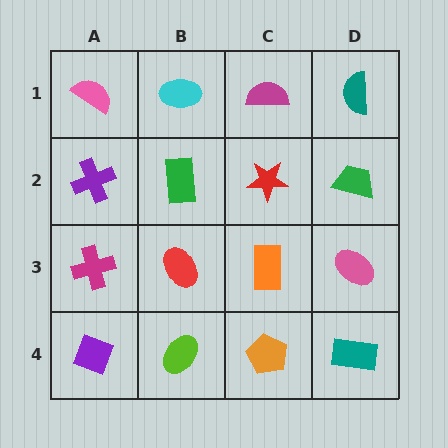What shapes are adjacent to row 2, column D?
A teal semicircle (row 1, column D), a pink ellipse (row 3, column D), a red star (row 2, column C).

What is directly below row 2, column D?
A pink ellipse.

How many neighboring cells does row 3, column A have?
3.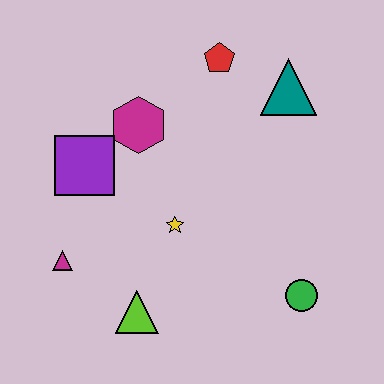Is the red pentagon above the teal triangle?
Yes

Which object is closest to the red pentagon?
The teal triangle is closest to the red pentagon.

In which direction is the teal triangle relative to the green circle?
The teal triangle is above the green circle.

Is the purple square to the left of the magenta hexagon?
Yes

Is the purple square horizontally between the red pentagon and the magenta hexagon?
No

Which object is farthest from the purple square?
The green circle is farthest from the purple square.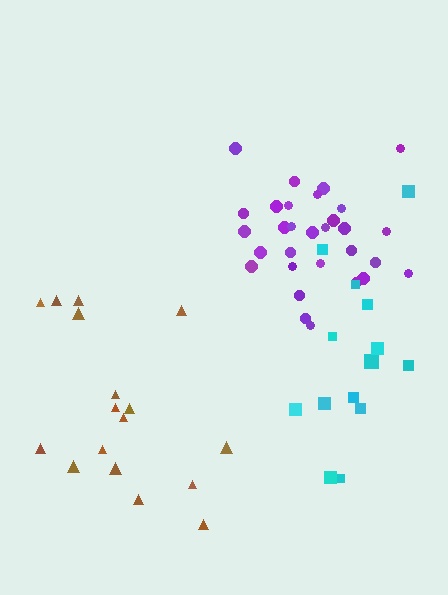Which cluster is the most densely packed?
Purple.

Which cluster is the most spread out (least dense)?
Cyan.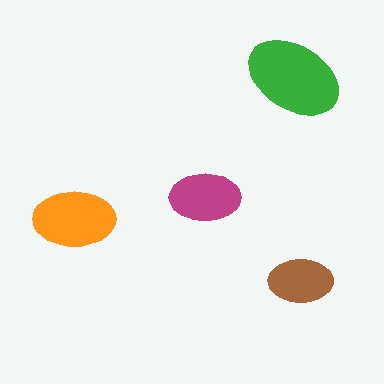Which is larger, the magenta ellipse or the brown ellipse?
The magenta one.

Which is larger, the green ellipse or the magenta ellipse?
The green one.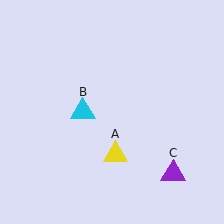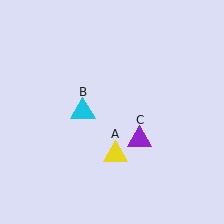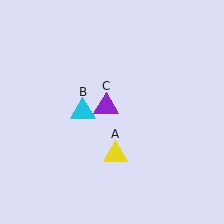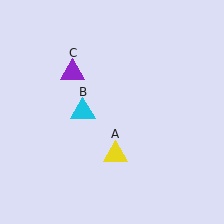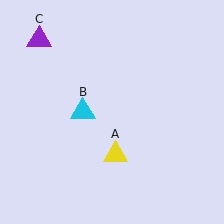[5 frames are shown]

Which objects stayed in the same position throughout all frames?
Yellow triangle (object A) and cyan triangle (object B) remained stationary.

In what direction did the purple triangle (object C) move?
The purple triangle (object C) moved up and to the left.